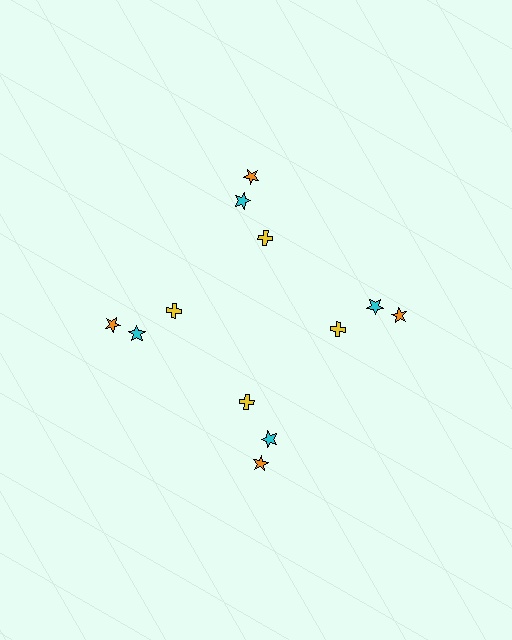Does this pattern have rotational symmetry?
Yes, this pattern has 4-fold rotational symmetry. It looks the same after rotating 90 degrees around the center.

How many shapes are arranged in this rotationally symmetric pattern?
There are 12 shapes, arranged in 4 groups of 3.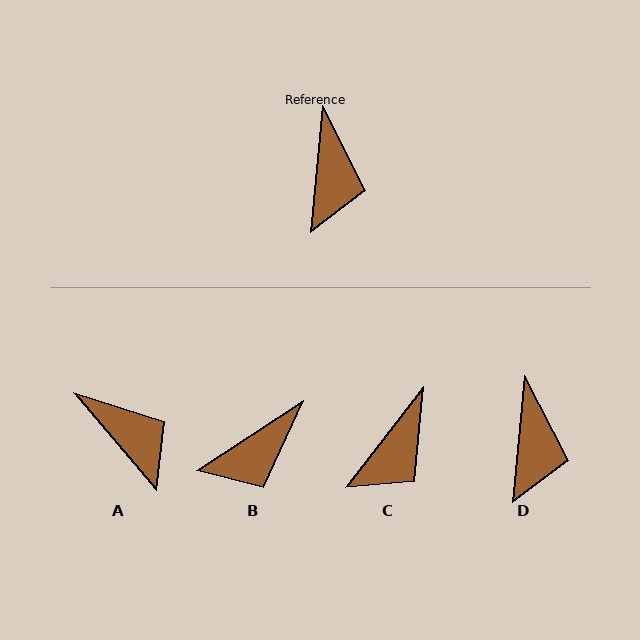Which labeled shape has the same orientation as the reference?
D.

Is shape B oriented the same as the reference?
No, it is off by about 52 degrees.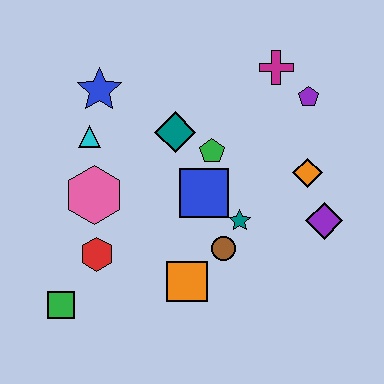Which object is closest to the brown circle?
The teal star is closest to the brown circle.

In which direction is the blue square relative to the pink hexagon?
The blue square is to the right of the pink hexagon.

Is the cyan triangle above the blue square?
Yes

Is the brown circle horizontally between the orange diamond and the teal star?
No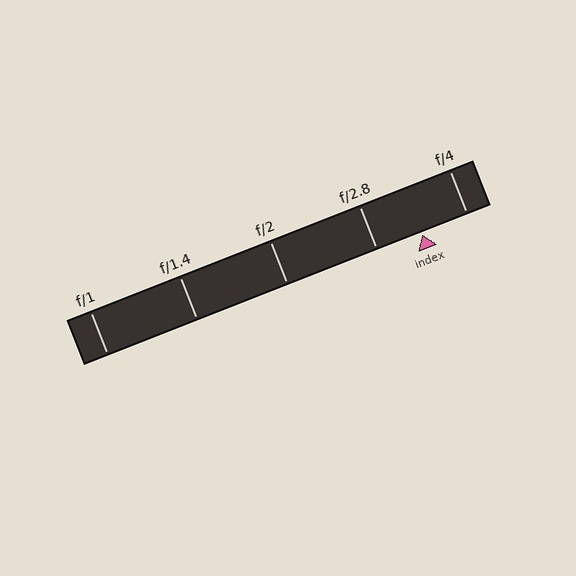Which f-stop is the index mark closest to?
The index mark is closest to f/2.8.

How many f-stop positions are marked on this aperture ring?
There are 5 f-stop positions marked.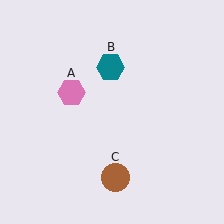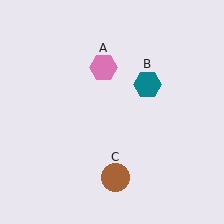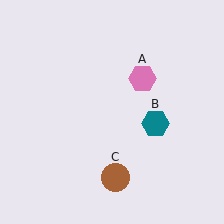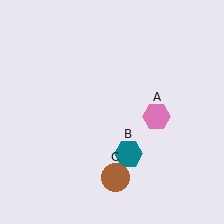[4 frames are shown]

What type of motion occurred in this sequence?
The pink hexagon (object A), teal hexagon (object B) rotated clockwise around the center of the scene.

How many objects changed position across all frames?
2 objects changed position: pink hexagon (object A), teal hexagon (object B).